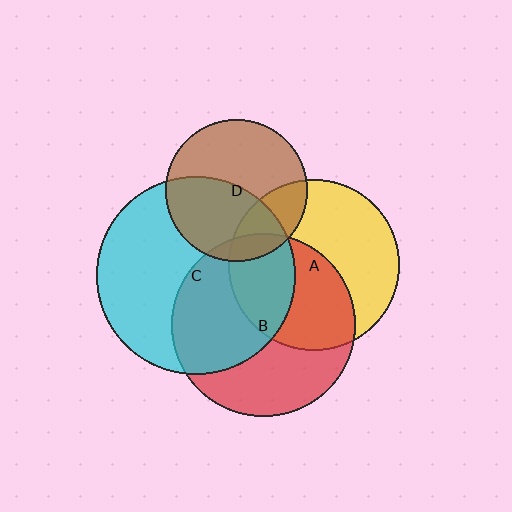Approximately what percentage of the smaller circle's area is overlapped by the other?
Approximately 10%.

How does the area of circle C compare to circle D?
Approximately 1.9 times.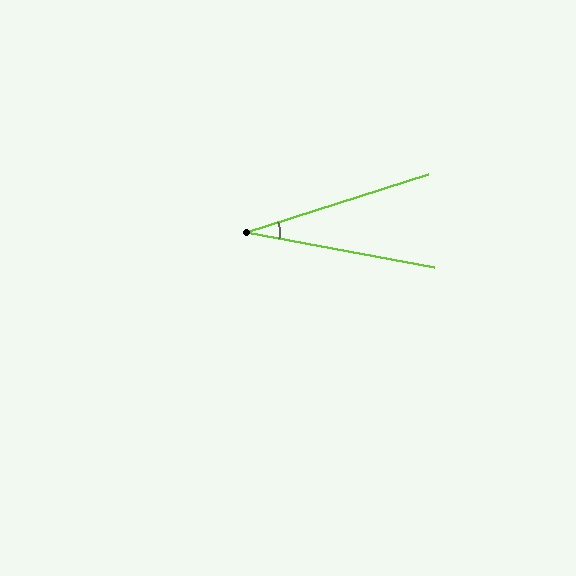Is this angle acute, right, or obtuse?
It is acute.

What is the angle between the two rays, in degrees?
Approximately 28 degrees.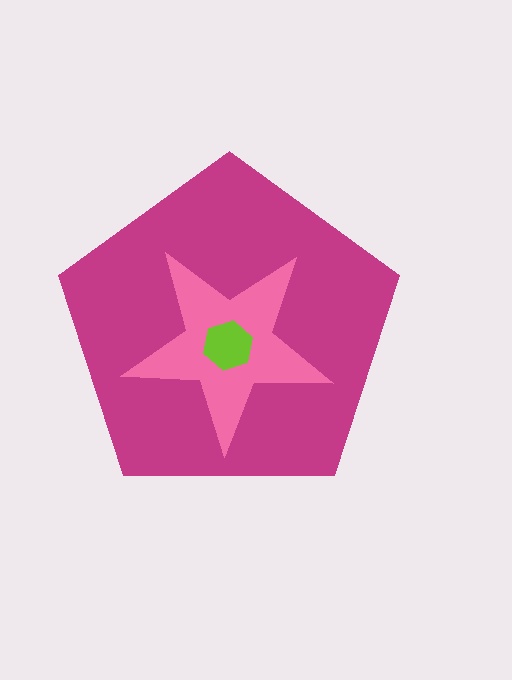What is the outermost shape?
The magenta pentagon.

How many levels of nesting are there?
3.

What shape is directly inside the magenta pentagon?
The pink star.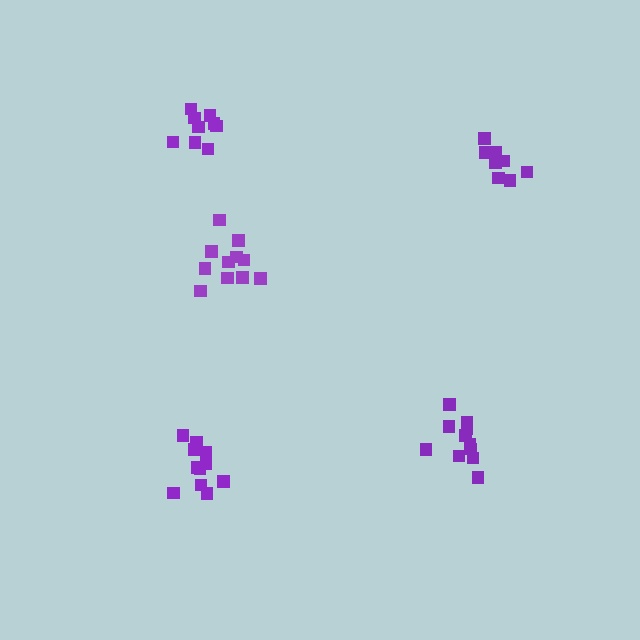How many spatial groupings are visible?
There are 5 spatial groupings.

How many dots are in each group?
Group 1: 8 dots, Group 2: 11 dots, Group 3: 9 dots, Group 4: 11 dots, Group 5: 12 dots (51 total).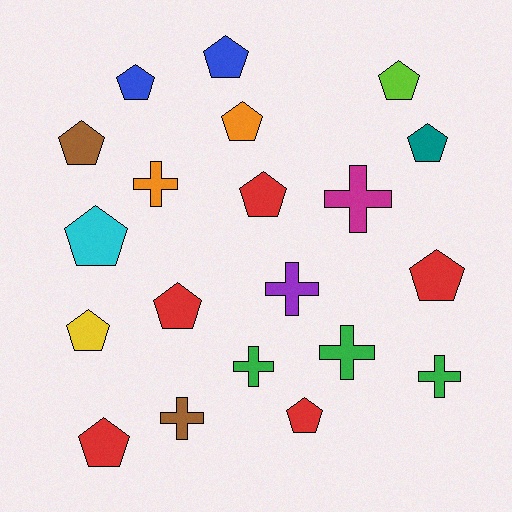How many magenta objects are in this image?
There is 1 magenta object.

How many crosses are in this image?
There are 7 crosses.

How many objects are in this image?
There are 20 objects.